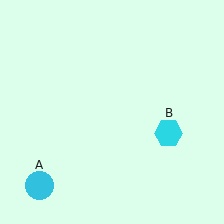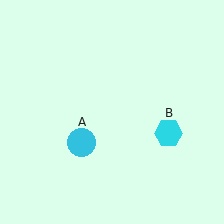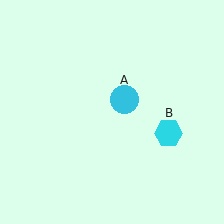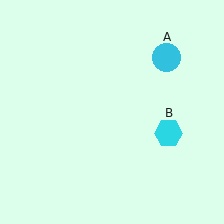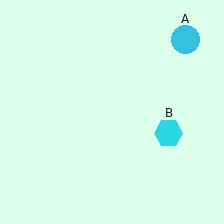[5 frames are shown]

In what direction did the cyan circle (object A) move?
The cyan circle (object A) moved up and to the right.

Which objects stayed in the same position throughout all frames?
Cyan hexagon (object B) remained stationary.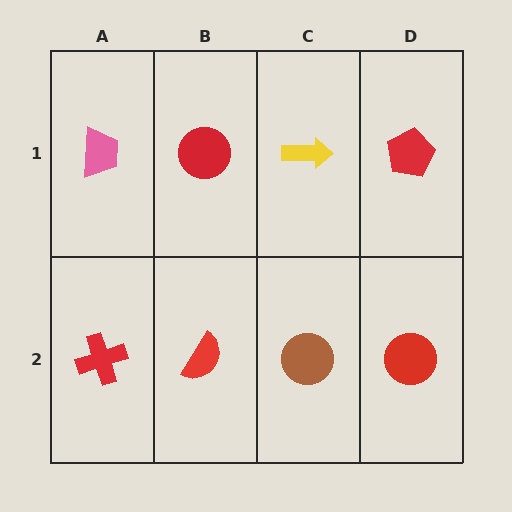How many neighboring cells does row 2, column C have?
3.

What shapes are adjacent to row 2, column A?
A pink trapezoid (row 1, column A), a red semicircle (row 2, column B).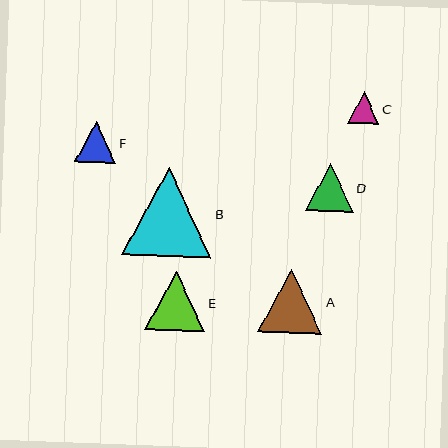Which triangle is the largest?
Triangle B is the largest with a size of approximately 89 pixels.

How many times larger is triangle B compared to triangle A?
Triangle B is approximately 1.4 times the size of triangle A.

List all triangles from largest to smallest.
From largest to smallest: B, A, E, D, F, C.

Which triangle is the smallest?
Triangle C is the smallest with a size of approximately 32 pixels.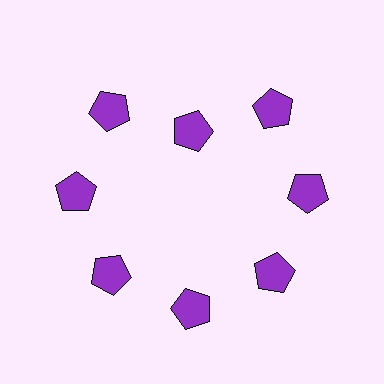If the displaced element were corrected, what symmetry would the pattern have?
It would have 8-fold rotational symmetry — the pattern would map onto itself every 45 degrees.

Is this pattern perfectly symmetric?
No. The 8 purple pentagons are arranged in a ring, but one element near the 12 o'clock position is pulled inward toward the center, breaking the 8-fold rotational symmetry.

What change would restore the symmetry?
The symmetry would be restored by moving it outward, back onto the ring so that all 8 pentagons sit at equal angles and equal distance from the center.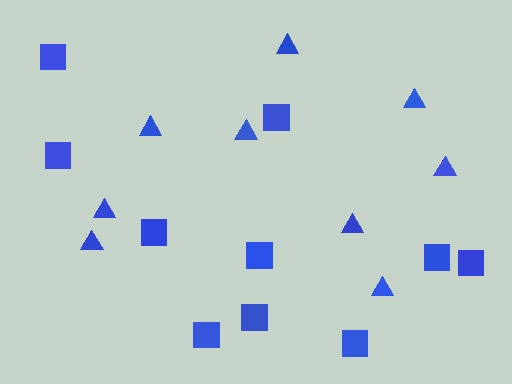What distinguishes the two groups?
There are 2 groups: one group of triangles (9) and one group of squares (10).